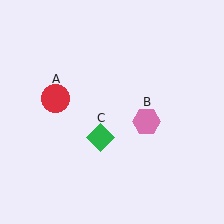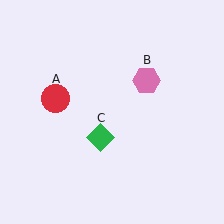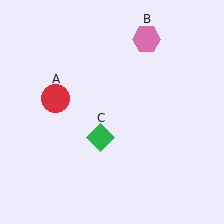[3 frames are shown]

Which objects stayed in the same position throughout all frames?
Red circle (object A) and green diamond (object C) remained stationary.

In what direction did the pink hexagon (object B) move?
The pink hexagon (object B) moved up.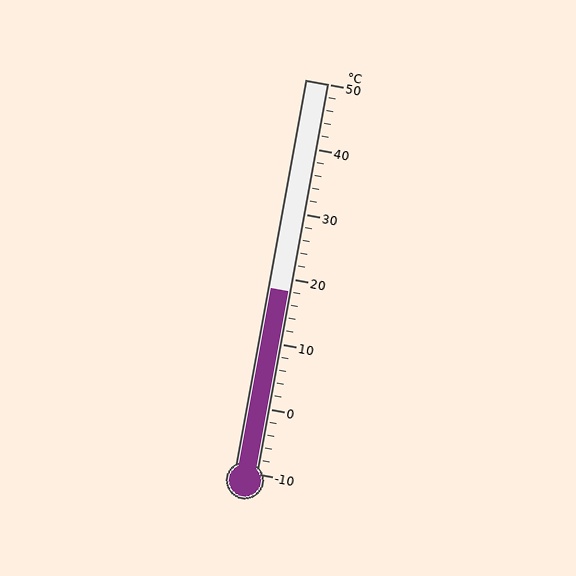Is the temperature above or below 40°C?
The temperature is below 40°C.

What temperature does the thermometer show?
The thermometer shows approximately 18°C.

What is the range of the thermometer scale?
The thermometer scale ranges from -10°C to 50°C.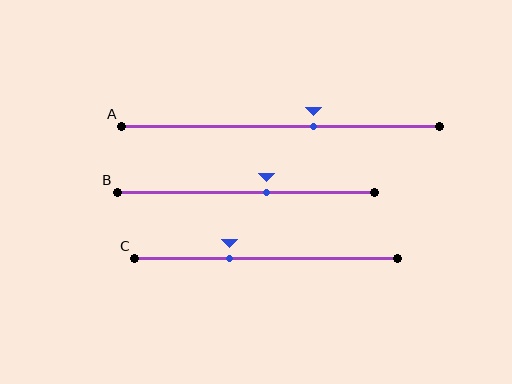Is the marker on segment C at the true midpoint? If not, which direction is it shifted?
No, the marker on segment C is shifted to the left by about 14% of the segment length.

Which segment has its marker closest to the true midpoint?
Segment B has its marker closest to the true midpoint.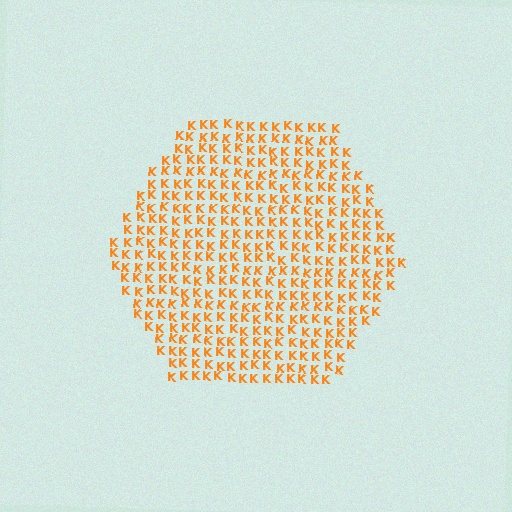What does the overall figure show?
The overall figure shows a hexagon.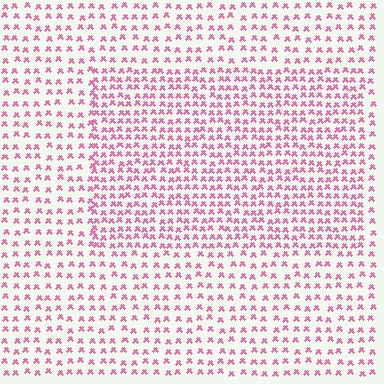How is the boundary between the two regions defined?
The boundary is defined by a change in element density (approximately 1.7x ratio). All elements are the same color, size, and shape.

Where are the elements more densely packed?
The elements are more densely packed inside the rectangle boundary.